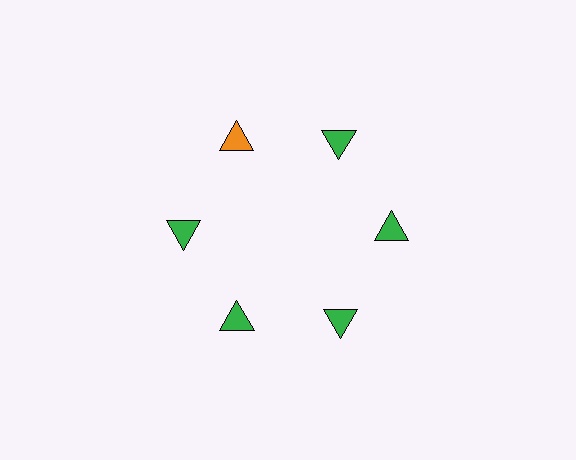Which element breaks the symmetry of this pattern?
The orange triangle at roughly the 11 o'clock position breaks the symmetry. All other shapes are green triangles.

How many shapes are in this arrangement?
There are 6 shapes arranged in a ring pattern.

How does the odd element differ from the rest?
It has a different color: orange instead of green.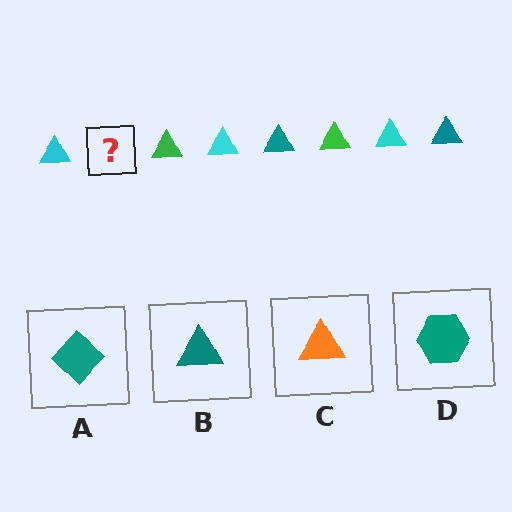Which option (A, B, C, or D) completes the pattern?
B.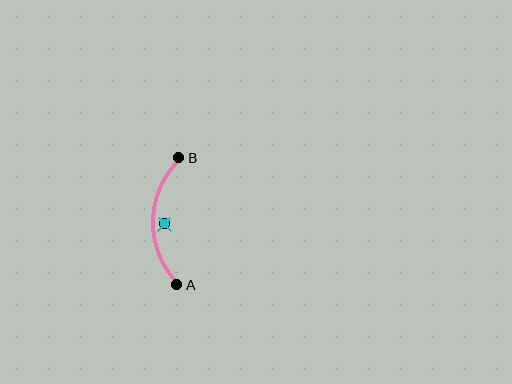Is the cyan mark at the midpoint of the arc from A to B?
No — the cyan mark does not lie on the arc at all. It sits slightly inside the curve.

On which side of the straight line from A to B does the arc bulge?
The arc bulges to the left of the straight line connecting A and B.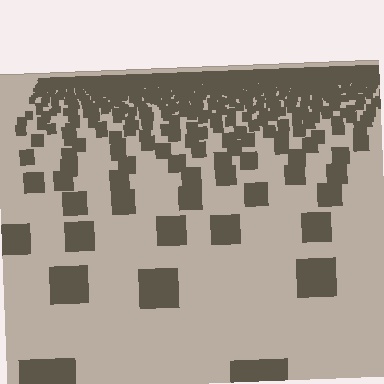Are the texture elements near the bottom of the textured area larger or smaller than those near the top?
Larger. Near the bottom, elements are closer to the viewer and appear at a bigger on-screen size.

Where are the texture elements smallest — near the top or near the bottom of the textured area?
Near the top.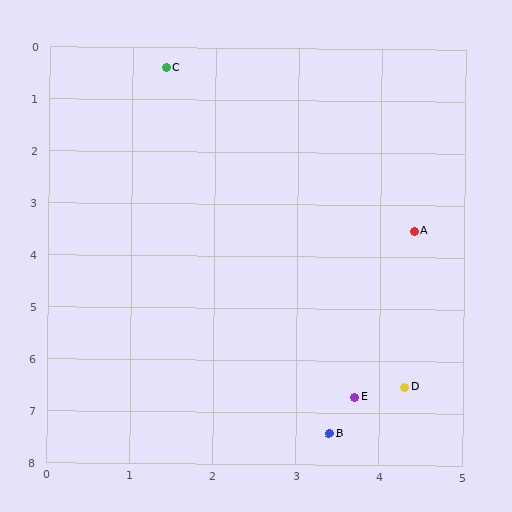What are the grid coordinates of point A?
Point A is at approximately (4.4, 3.5).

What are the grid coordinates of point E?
Point E is at approximately (3.7, 6.7).